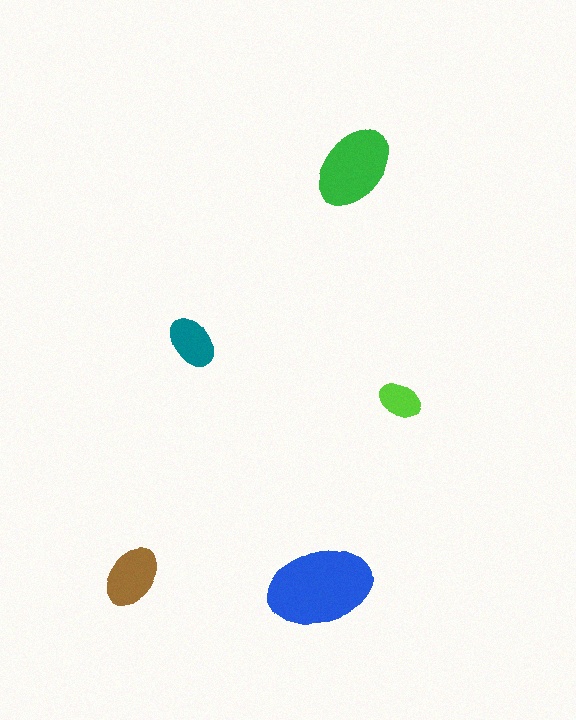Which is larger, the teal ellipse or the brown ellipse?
The brown one.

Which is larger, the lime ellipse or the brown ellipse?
The brown one.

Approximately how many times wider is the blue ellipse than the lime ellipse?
About 2.5 times wider.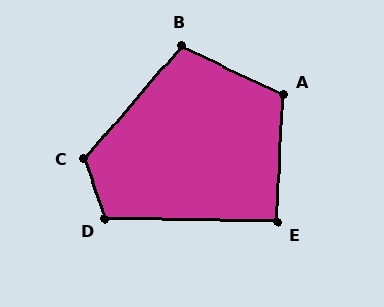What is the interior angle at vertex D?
Approximately 111 degrees (obtuse).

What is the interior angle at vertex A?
Approximately 113 degrees (obtuse).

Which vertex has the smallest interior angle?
E, at approximately 92 degrees.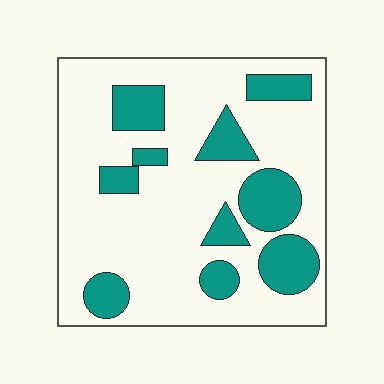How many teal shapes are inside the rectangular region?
10.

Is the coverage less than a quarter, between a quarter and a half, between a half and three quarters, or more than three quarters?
Between a quarter and a half.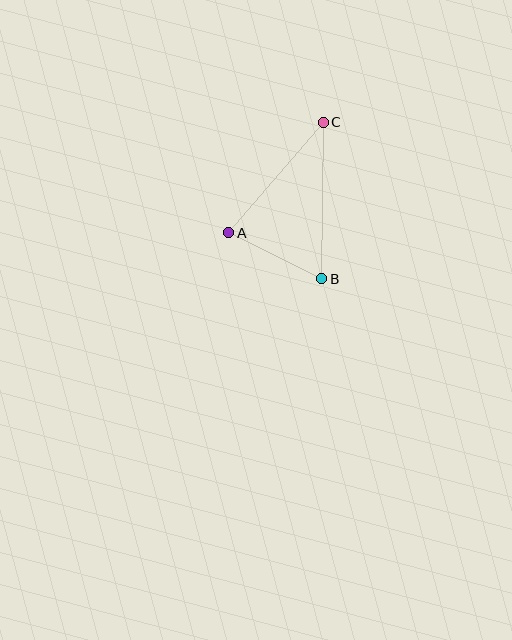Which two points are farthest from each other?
Points B and C are farthest from each other.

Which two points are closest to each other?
Points A and B are closest to each other.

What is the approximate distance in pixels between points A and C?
The distance between A and C is approximately 145 pixels.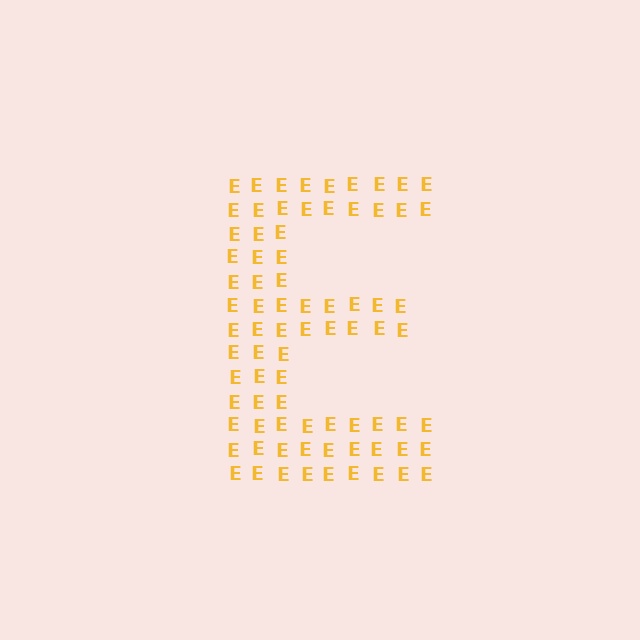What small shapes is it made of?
It is made of small letter E's.